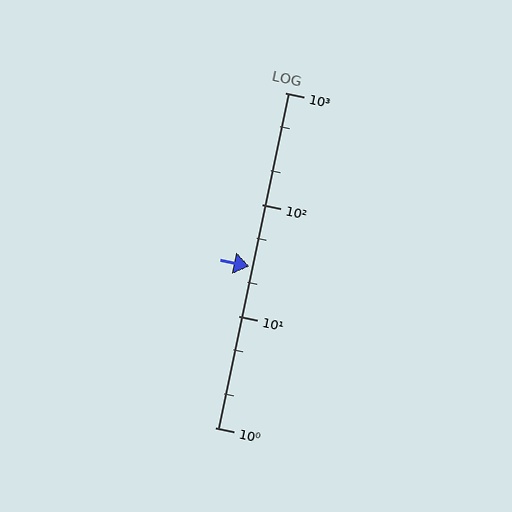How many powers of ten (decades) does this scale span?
The scale spans 3 decades, from 1 to 1000.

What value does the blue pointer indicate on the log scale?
The pointer indicates approximately 28.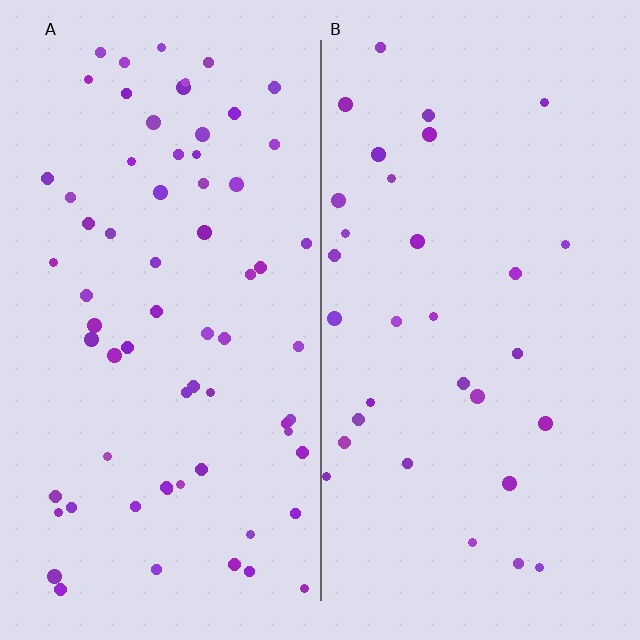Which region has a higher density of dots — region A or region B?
A (the left).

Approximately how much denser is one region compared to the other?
Approximately 2.1× — region A over region B.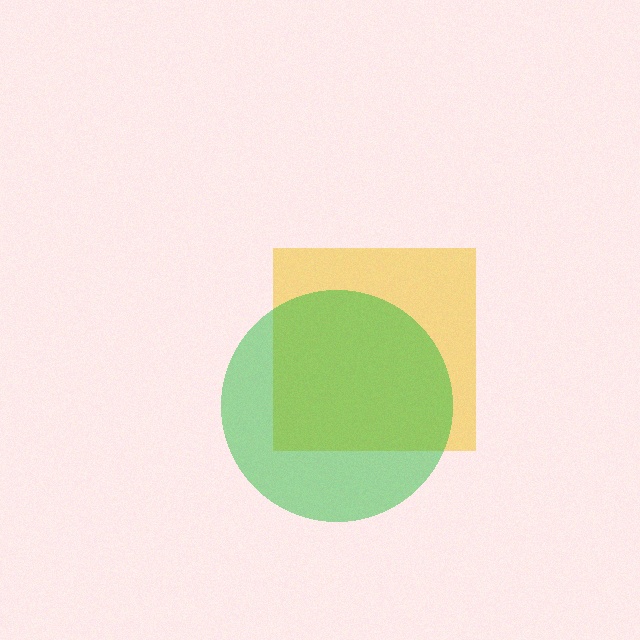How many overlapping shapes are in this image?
There are 2 overlapping shapes in the image.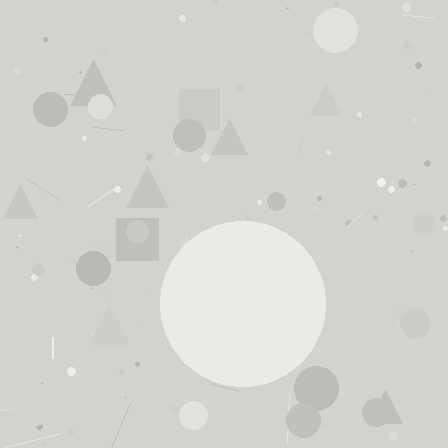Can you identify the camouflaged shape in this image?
The camouflaged shape is a circle.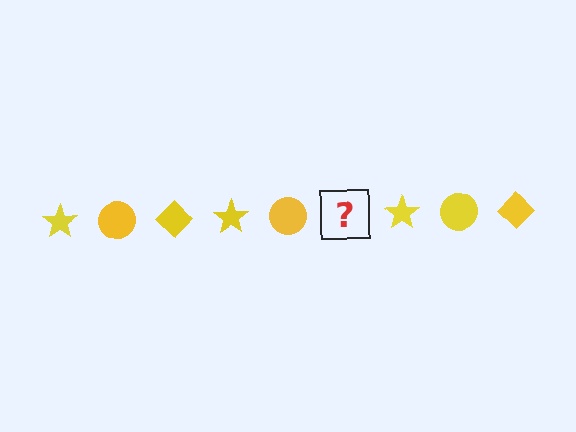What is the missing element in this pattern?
The missing element is a yellow diamond.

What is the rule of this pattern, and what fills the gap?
The rule is that the pattern cycles through star, circle, diamond shapes in yellow. The gap should be filled with a yellow diamond.